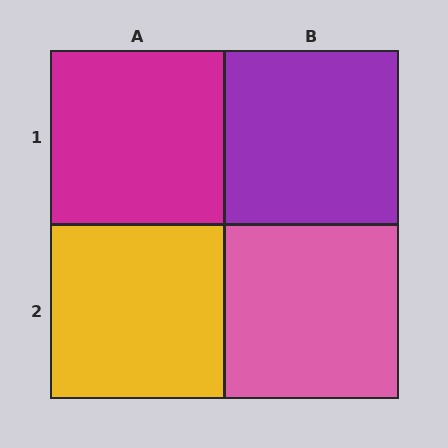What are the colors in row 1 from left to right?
Magenta, purple.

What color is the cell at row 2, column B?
Pink.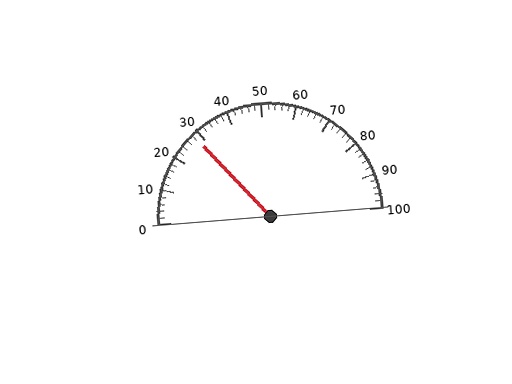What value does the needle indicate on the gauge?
The needle indicates approximately 28.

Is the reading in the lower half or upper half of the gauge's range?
The reading is in the lower half of the range (0 to 100).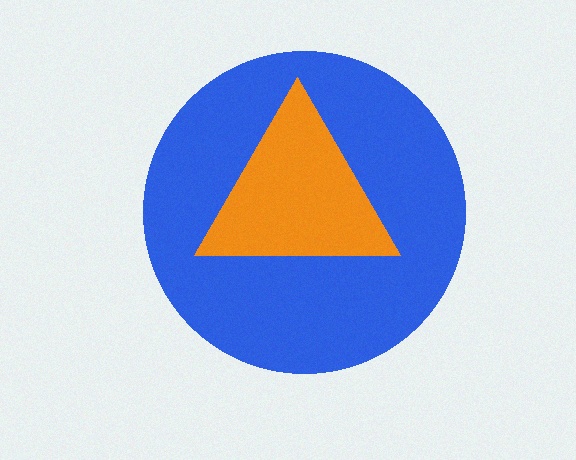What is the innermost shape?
The orange triangle.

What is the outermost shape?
The blue circle.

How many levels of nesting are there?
2.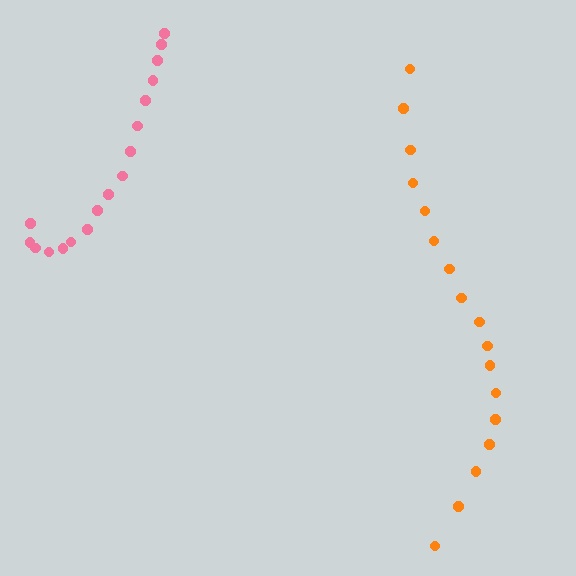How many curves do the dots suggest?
There are 2 distinct paths.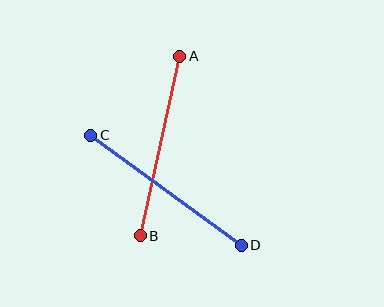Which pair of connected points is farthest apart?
Points C and D are farthest apart.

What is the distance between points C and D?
The distance is approximately 186 pixels.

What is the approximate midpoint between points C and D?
The midpoint is at approximately (166, 190) pixels.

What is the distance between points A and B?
The distance is approximately 184 pixels.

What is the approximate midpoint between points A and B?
The midpoint is at approximately (160, 146) pixels.